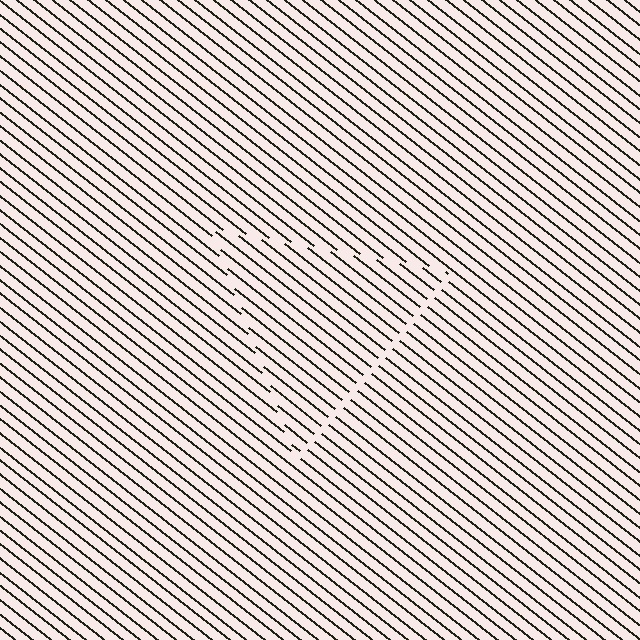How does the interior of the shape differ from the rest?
The interior of the shape contains the same grating, shifted by half a period — the contour is defined by the phase discontinuity where line-ends from the inner and outer gratings abut.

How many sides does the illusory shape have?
3 sides — the line-ends trace a triangle.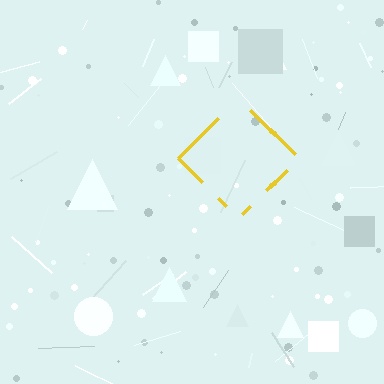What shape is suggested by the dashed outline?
The dashed outline suggests a diamond.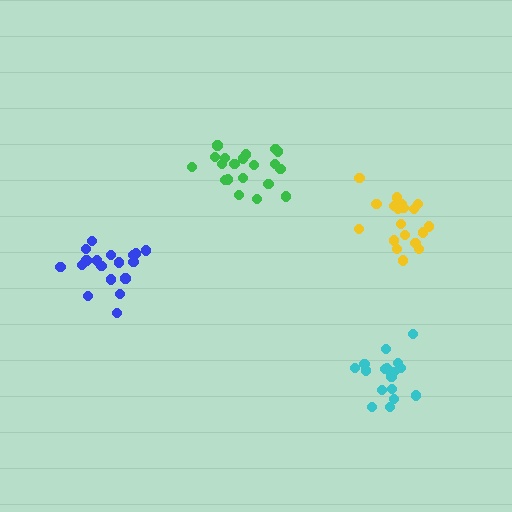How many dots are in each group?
Group 1: 20 dots, Group 2: 17 dots, Group 3: 18 dots, Group 4: 21 dots (76 total).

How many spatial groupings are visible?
There are 4 spatial groupings.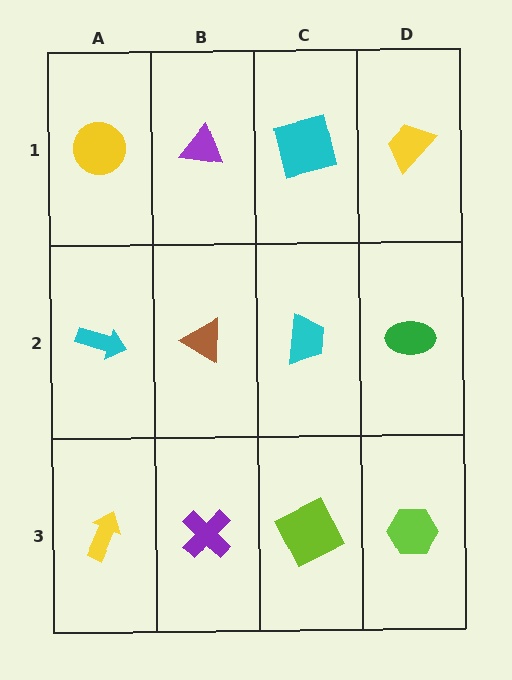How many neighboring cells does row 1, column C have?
3.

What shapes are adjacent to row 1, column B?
A brown triangle (row 2, column B), a yellow circle (row 1, column A), a cyan square (row 1, column C).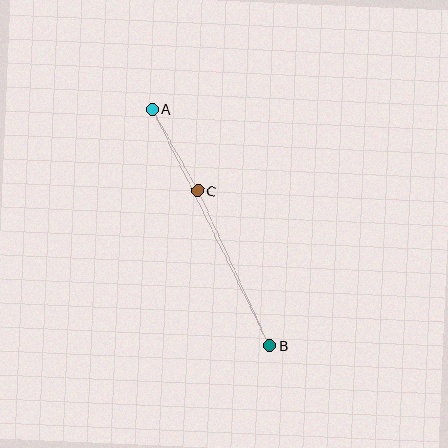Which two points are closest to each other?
Points A and C are closest to each other.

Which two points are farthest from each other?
Points A and B are farthest from each other.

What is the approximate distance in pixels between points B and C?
The distance between B and C is approximately 171 pixels.